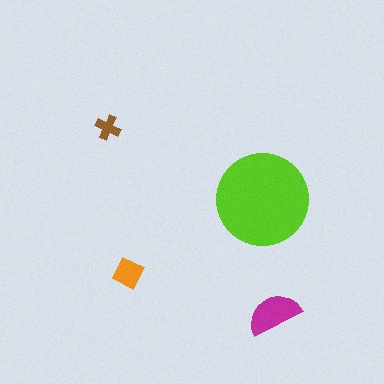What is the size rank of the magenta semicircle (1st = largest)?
2nd.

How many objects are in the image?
There are 4 objects in the image.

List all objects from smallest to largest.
The brown cross, the orange diamond, the magenta semicircle, the lime circle.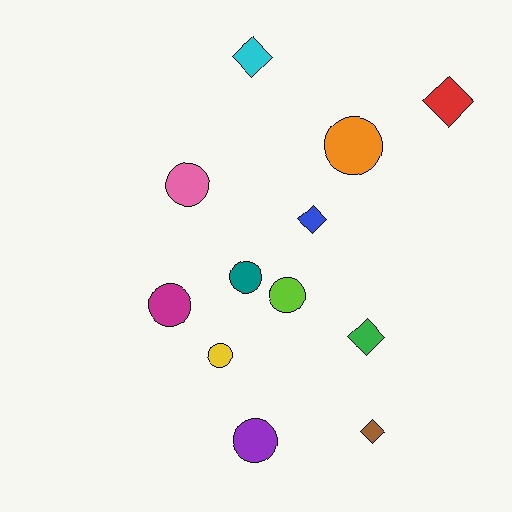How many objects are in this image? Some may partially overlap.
There are 12 objects.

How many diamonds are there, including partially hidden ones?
There are 5 diamonds.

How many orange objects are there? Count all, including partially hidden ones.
There is 1 orange object.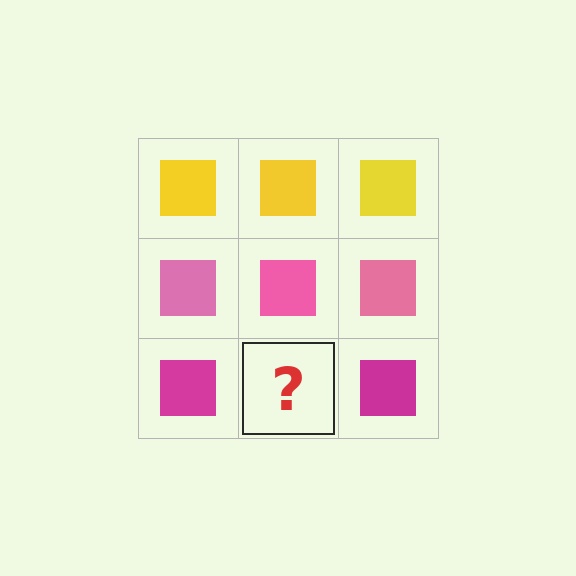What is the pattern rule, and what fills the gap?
The rule is that each row has a consistent color. The gap should be filled with a magenta square.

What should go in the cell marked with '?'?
The missing cell should contain a magenta square.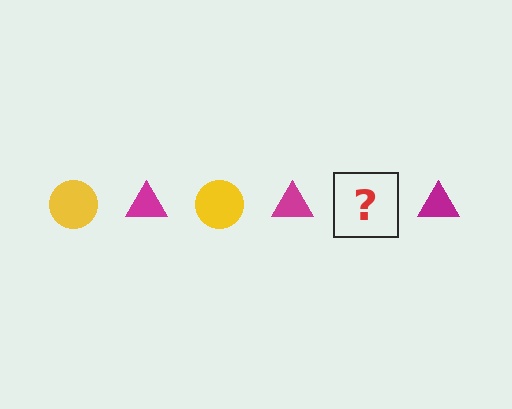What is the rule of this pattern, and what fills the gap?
The rule is that the pattern alternates between yellow circle and magenta triangle. The gap should be filled with a yellow circle.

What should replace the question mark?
The question mark should be replaced with a yellow circle.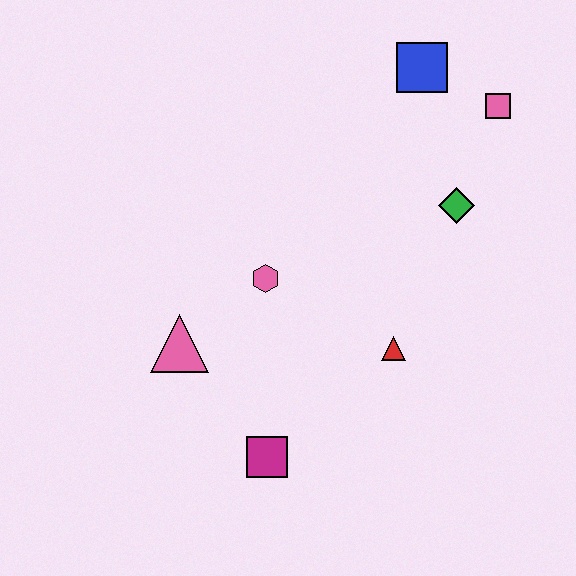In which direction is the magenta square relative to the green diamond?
The magenta square is below the green diamond.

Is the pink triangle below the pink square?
Yes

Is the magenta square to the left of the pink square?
Yes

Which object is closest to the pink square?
The blue square is closest to the pink square.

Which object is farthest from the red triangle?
The blue square is farthest from the red triangle.